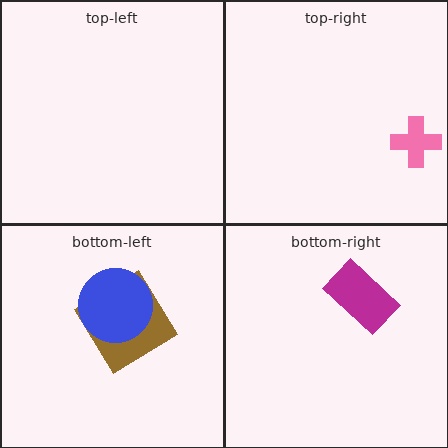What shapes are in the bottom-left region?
The brown diamond, the blue circle.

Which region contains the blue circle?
The bottom-left region.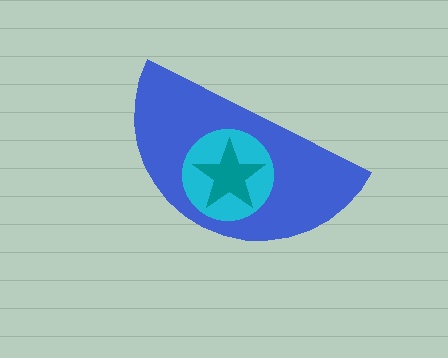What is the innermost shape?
The teal star.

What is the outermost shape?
The blue semicircle.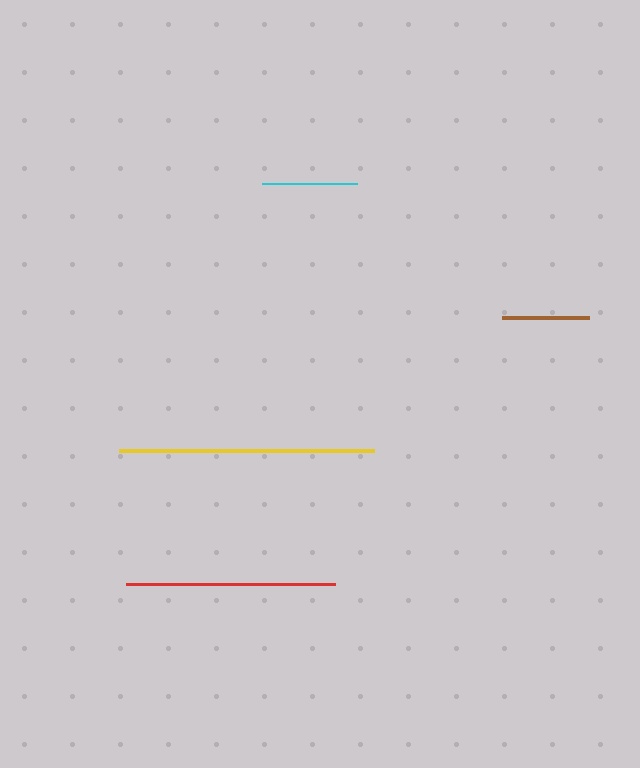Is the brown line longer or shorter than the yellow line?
The yellow line is longer than the brown line.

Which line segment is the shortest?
The brown line is the shortest at approximately 86 pixels.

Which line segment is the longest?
The yellow line is the longest at approximately 255 pixels.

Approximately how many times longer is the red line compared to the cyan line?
The red line is approximately 2.2 times the length of the cyan line.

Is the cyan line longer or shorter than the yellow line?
The yellow line is longer than the cyan line.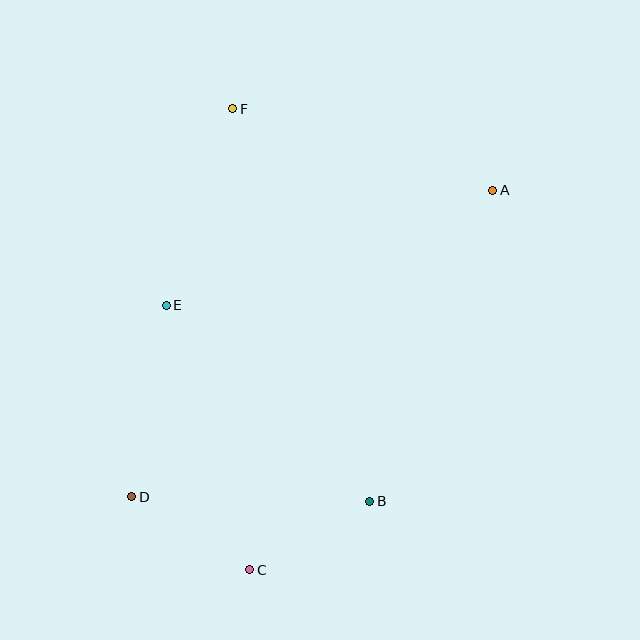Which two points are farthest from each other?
Points A and D are farthest from each other.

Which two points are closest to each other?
Points B and C are closest to each other.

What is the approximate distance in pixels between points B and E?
The distance between B and E is approximately 282 pixels.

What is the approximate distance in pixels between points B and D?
The distance between B and D is approximately 238 pixels.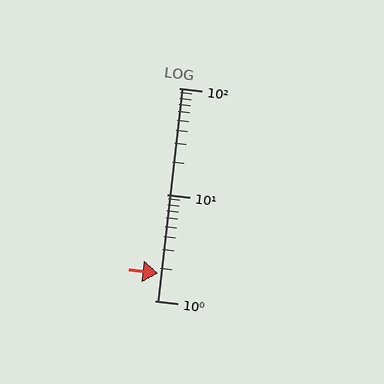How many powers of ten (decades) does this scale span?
The scale spans 2 decades, from 1 to 100.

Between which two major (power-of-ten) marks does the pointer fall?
The pointer is between 1 and 10.